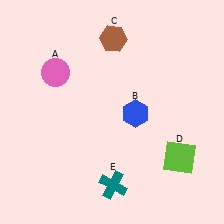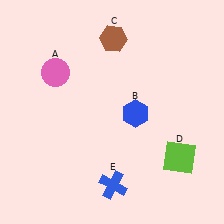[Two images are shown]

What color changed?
The cross (E) changed from teal in Image 1 to blue in Image 2.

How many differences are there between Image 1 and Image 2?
There is 1 difference between the two images.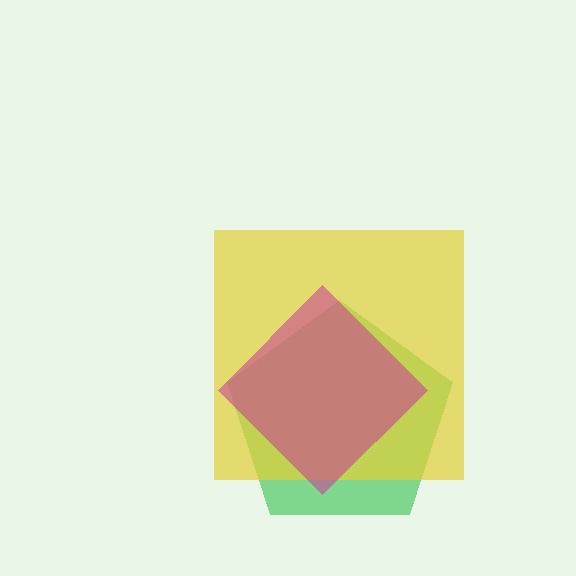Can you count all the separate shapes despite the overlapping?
Yes, there are 3 separate shapes.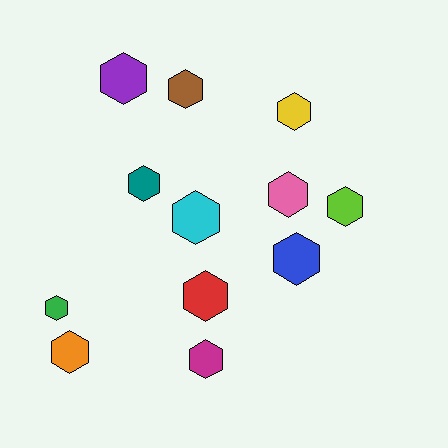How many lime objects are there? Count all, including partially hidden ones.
There is 1 lime object.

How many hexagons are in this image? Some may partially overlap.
There are 12 hexagons.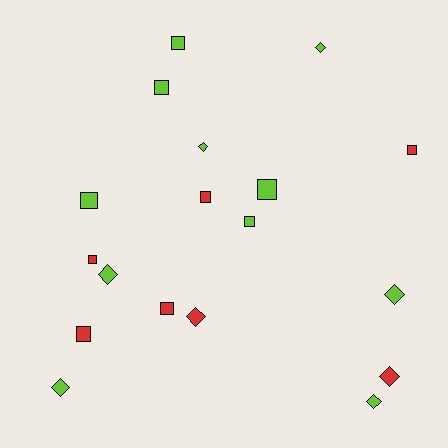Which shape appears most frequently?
Square, with 10 objects.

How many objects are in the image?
There are 18 objects.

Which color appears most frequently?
Lime, with 11 objects.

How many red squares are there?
There are 5 red squares.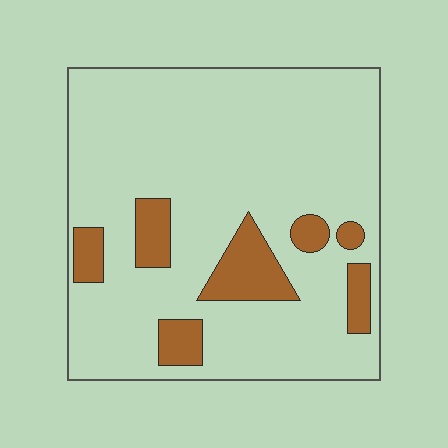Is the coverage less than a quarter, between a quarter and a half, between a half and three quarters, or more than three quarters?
Less than a quarter.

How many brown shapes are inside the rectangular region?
7.